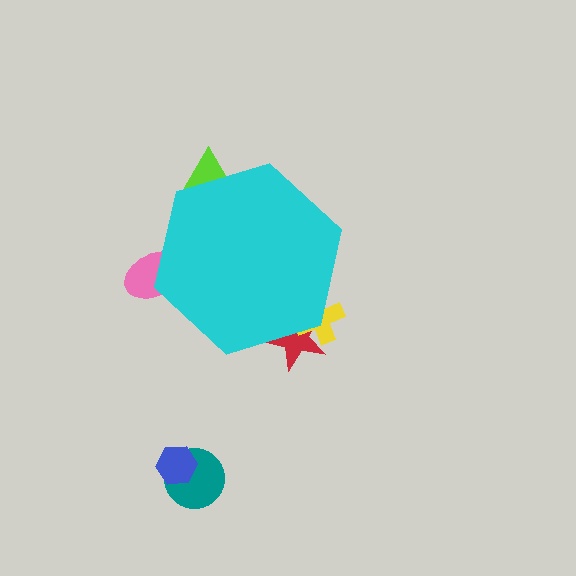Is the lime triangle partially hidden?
Yes, the lime triangle is partially hidden behind the cyan hexagon.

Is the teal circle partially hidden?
No, the teal circle is fully visible.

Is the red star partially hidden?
Yes, the red star is partially hidden behind the cyan hexagon.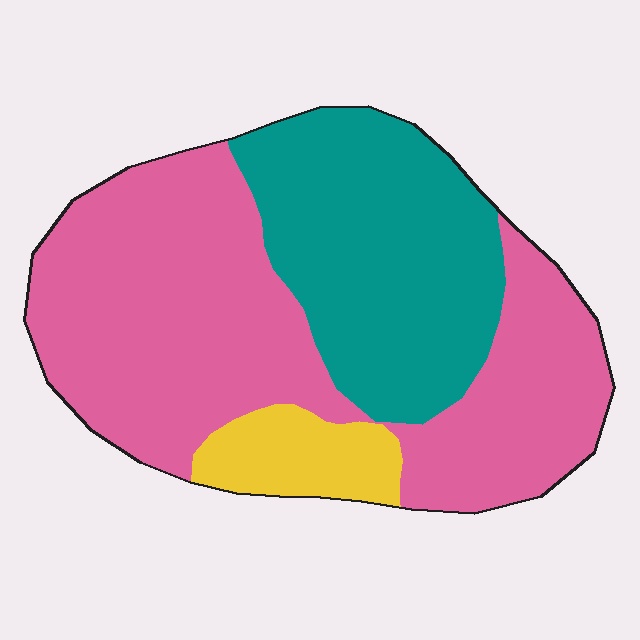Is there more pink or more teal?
Pink.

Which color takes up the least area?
Yellow, at roughly 10%.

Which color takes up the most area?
Pink, at roughly 55%.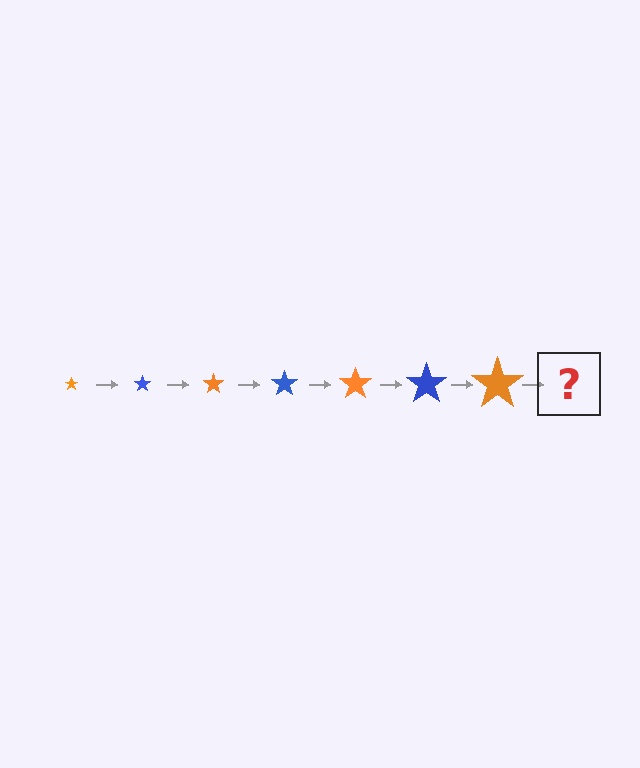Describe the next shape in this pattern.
It should be a blue star, larger than the previous one.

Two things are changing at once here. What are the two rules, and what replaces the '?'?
The two rules are that the star grows larger each step and the color cycles through orange and blue. The '?' should be a blue star, larger than the previous one.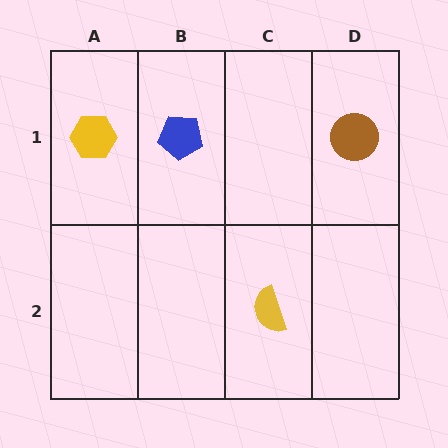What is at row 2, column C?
A yellow semicircle.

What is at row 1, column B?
A blue pentagon.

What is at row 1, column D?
A brown circle.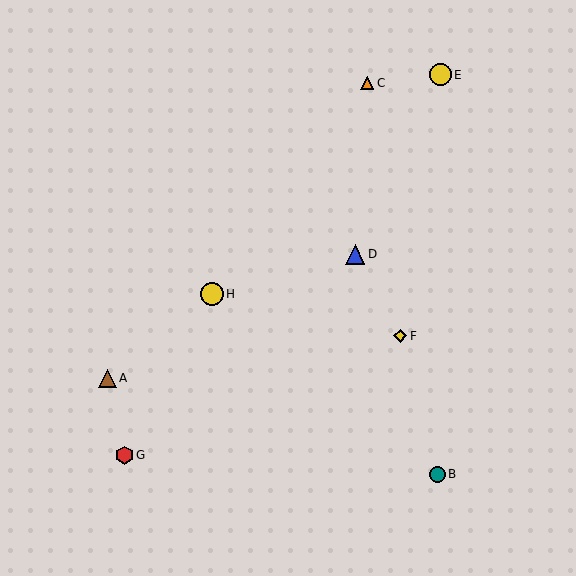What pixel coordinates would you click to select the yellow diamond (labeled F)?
Click at (400, 336) to select the yellow diamond F.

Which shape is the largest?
The yellow circle (labeled H) is the largest.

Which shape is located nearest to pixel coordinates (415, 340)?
The yellow diamond (labeled F) at (400, 336) is nearest to that location.